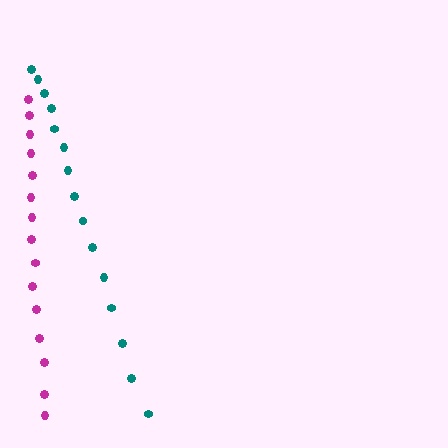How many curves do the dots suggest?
There are 2 distinct paths.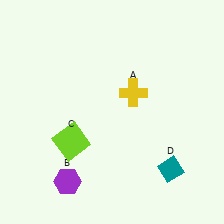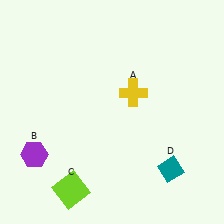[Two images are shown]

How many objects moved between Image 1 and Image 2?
2 objects moved between the two images.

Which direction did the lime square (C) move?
The lime square (C) moved down.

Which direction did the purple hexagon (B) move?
The purple hexagon (B) moved left.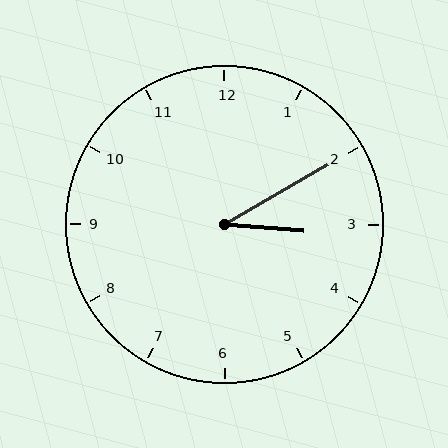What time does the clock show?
3:10.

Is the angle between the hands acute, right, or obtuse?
It is acute.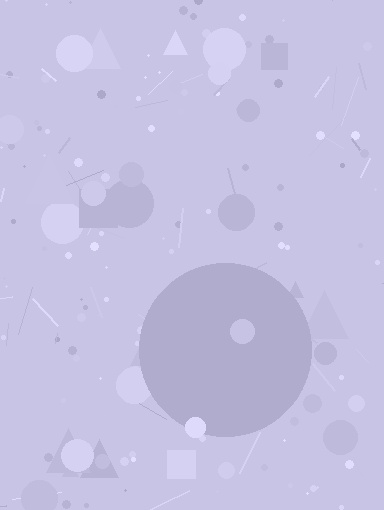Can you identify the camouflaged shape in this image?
The camouflaged shape is a circle.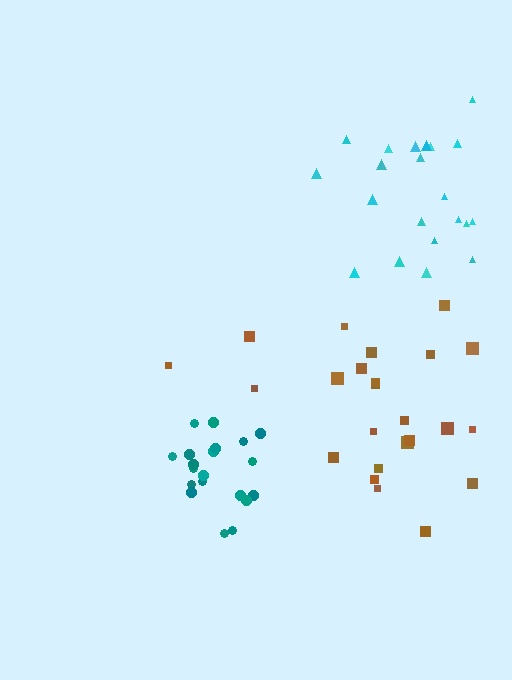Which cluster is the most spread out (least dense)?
Brown.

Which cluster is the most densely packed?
Teal.